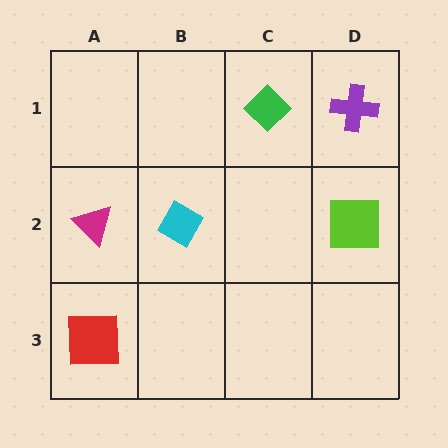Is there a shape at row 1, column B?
No, that cell is empty.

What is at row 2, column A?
A magenta triangle.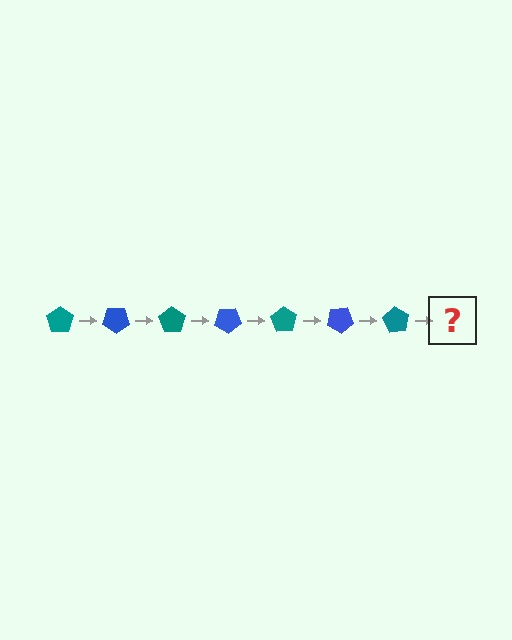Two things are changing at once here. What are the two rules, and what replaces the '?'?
The two rules are that it rotates 35 degrees each step and the color cycles through teal and blue. The '?' should be a blue pentagon, rotated 245 degrees from the start.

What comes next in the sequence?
The next element should be a blue pentagon, rotated 245 degrees from the start.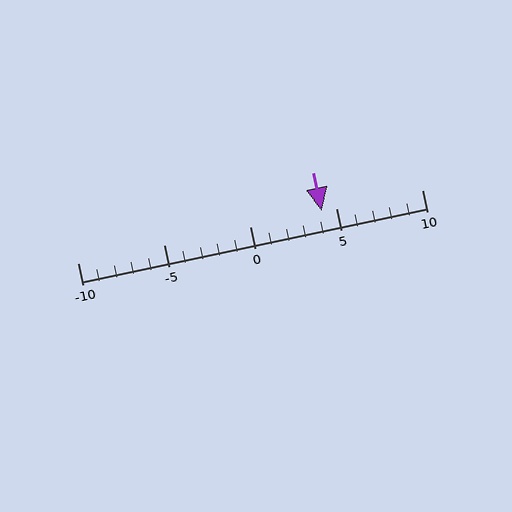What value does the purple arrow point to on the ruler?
The purple arrow points to approximately 4.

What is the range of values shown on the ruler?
The ruler shows values from -10 to 10.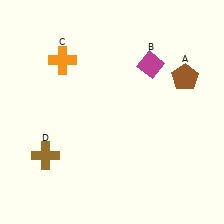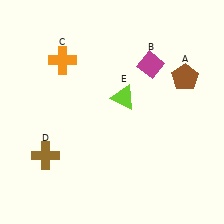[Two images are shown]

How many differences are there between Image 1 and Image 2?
There is 1 difference between the two images.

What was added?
A lime triangle (E) was added in Image 2.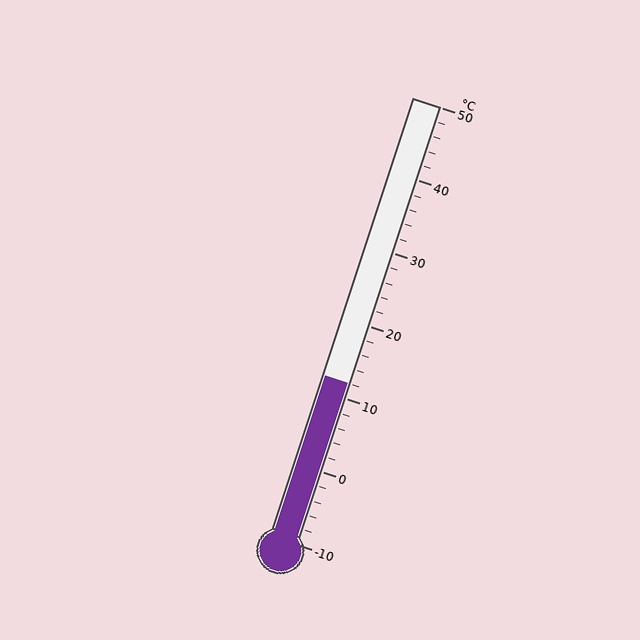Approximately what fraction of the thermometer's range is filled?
The thermometer is filled to approximately 35% of its range.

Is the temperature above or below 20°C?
The temperature is below 20°C.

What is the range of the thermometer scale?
The thermometer scale ranges from -10°C to 50°C.